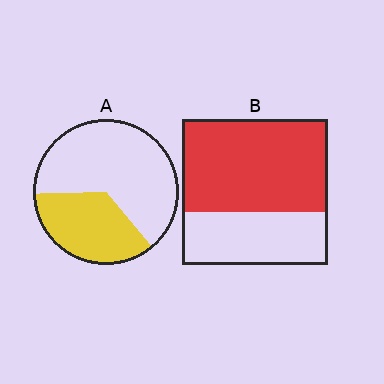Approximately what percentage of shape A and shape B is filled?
A is approximately 35% and B is approximately 65%.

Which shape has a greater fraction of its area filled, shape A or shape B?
Shape B.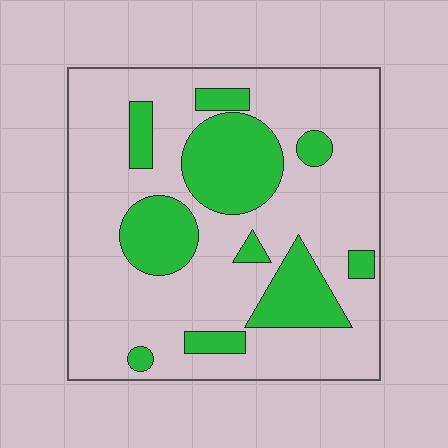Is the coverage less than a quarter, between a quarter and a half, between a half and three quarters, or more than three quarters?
Between a quarter and a half.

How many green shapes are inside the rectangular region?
10.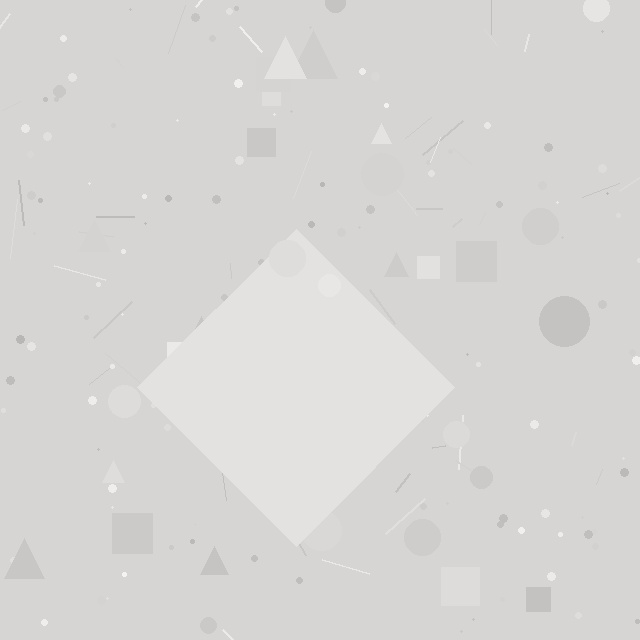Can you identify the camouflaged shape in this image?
The camouflaged shape is a diamond.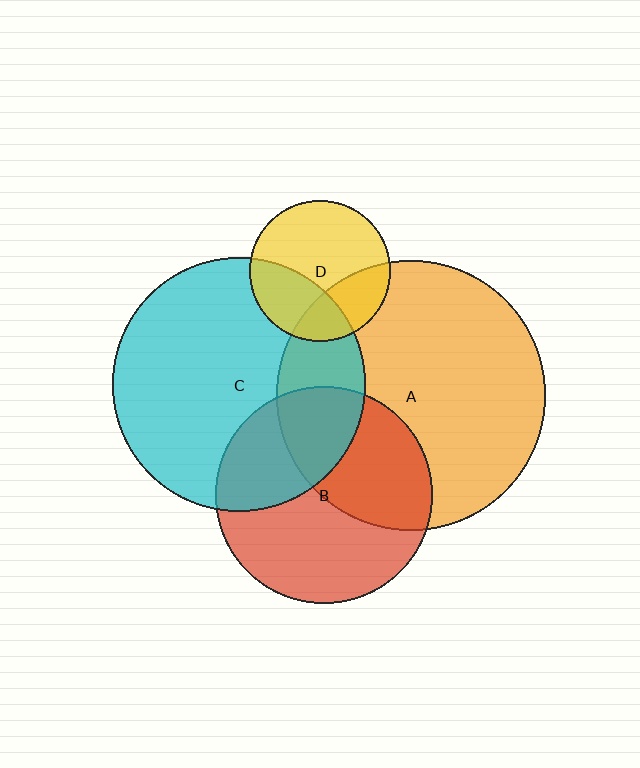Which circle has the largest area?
Circle A (orange).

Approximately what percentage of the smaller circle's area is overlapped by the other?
Approximately 45%.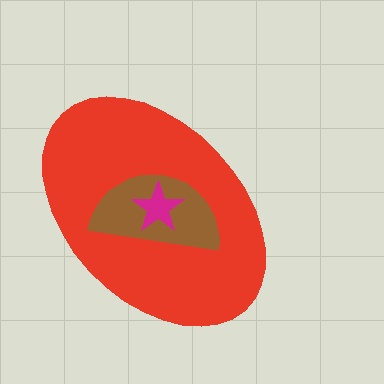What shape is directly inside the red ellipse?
The brown semicircle.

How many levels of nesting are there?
3.